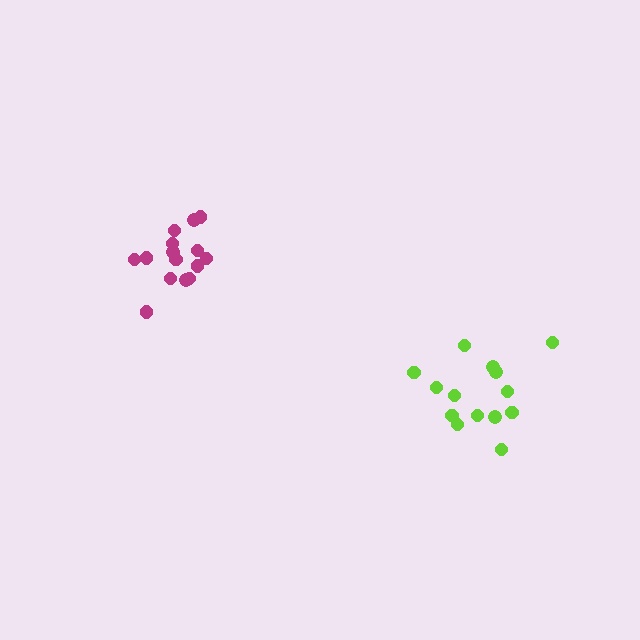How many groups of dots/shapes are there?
There are 2 groups.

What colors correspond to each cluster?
The clusters are colored: magenta, lime.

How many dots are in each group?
Group 1: 15 dots, Group 2: 14 dots (29 total).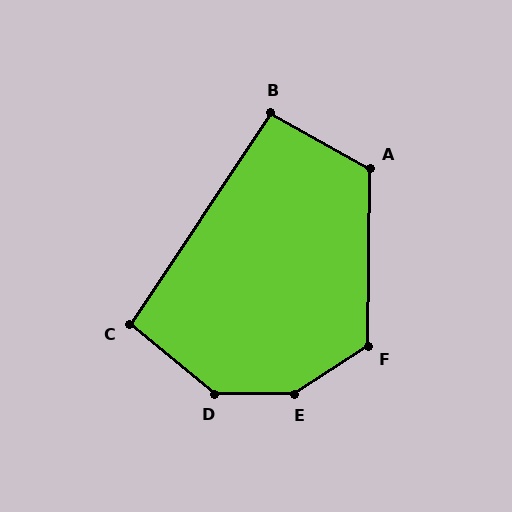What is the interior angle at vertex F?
Approximately 124 degrees (obtuse).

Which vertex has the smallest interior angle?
B, at approximately 95 degrees.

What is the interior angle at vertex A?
Approximately 118 degrees (obtuse).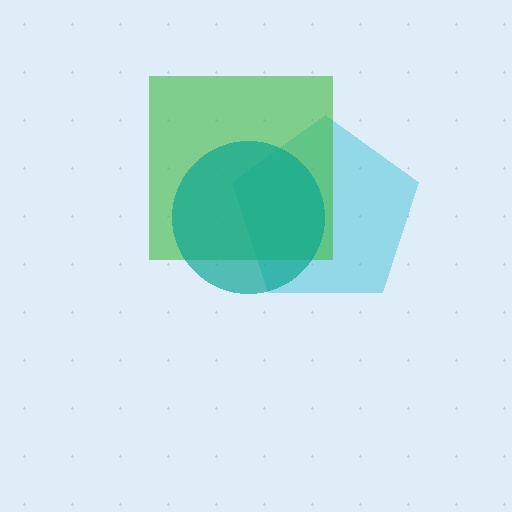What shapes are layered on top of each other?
The layered shapes are: a cyan pentagon, a green square, a teal circle.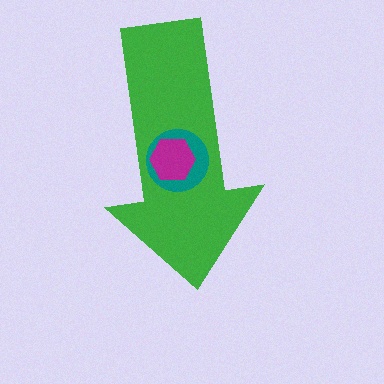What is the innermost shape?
The magenta hexagon.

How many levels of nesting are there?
3.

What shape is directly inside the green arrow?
The teal circle.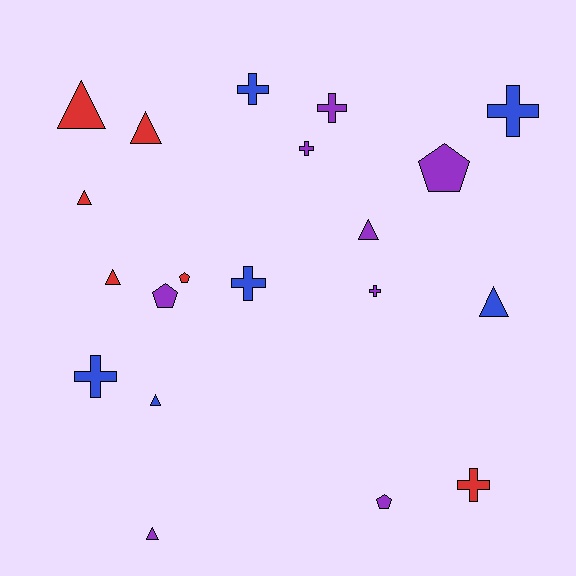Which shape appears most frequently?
Triangle, with 8 objects.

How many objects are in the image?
There are 20 objects.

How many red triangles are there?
There are 4 red triangles.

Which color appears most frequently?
Purple, with 8 objects.